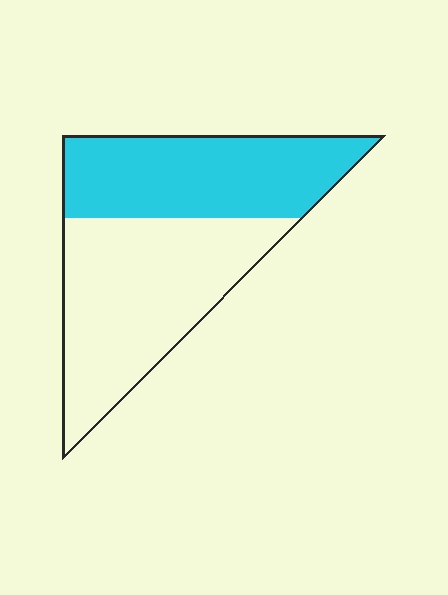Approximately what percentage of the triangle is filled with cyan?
Approximately 45%.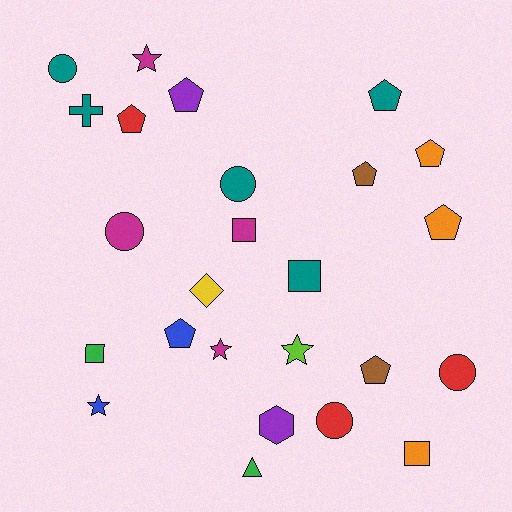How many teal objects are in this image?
There are 5 teal objects.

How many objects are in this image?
There are 25 objects.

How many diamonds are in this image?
There is 1 diamond.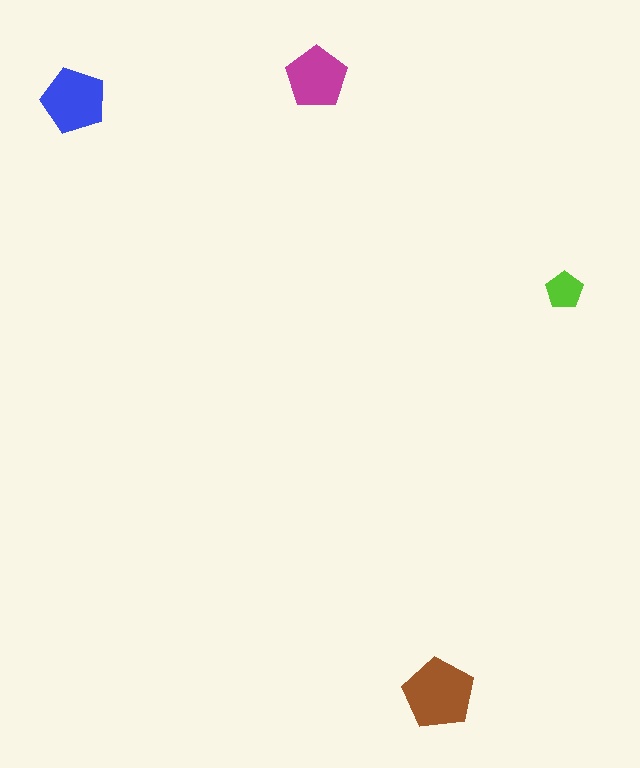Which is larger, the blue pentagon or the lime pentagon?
The blue one.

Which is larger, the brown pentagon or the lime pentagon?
The brown one.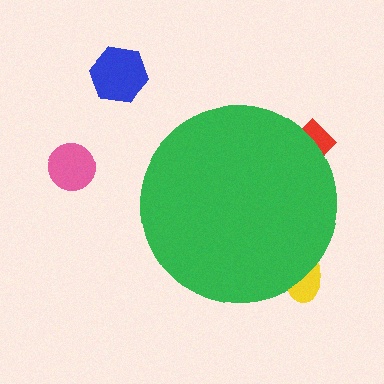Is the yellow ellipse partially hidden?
Yes, the yellow ellipse is partially hidden behind the green circle.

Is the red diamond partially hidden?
Yes, the red diamond is partially hidden behind the green circle.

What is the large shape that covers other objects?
A green circle.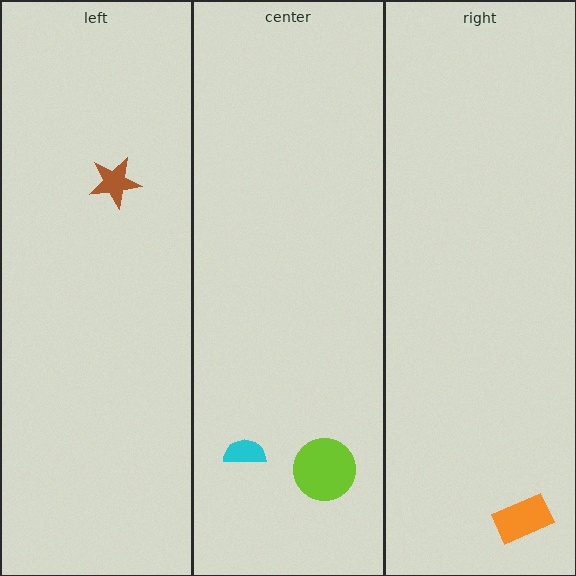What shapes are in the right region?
The orange rectangle.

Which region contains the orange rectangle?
The right region.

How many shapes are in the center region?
2.